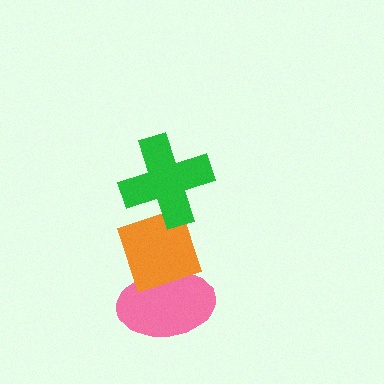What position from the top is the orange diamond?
The orange diamond is 2nd from the top.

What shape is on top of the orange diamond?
The green cross is on top of the orange diamond.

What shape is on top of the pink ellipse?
The orange diamond is on top of the pink ellipse.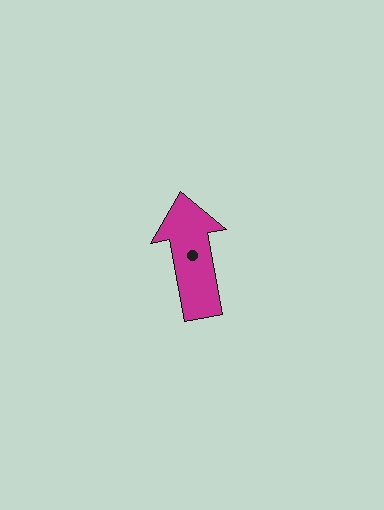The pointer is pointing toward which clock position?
Roughly 12 o'clock.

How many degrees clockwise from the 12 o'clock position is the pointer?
Approximately 350 degrees.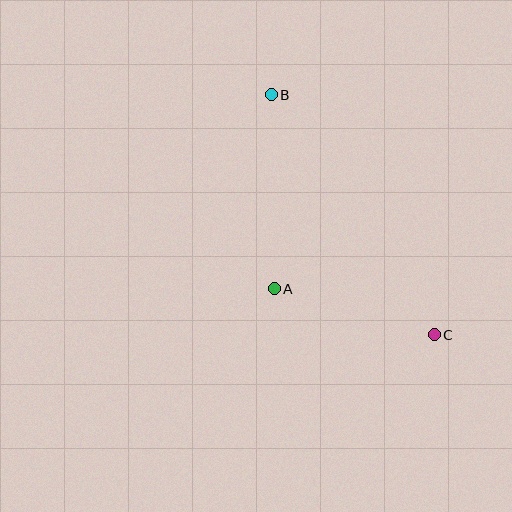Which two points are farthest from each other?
Points B and C are farthest from each other.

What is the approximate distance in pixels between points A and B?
The distance between A and B is approximately 194 pixels.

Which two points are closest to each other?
Points A and C are closest to each other.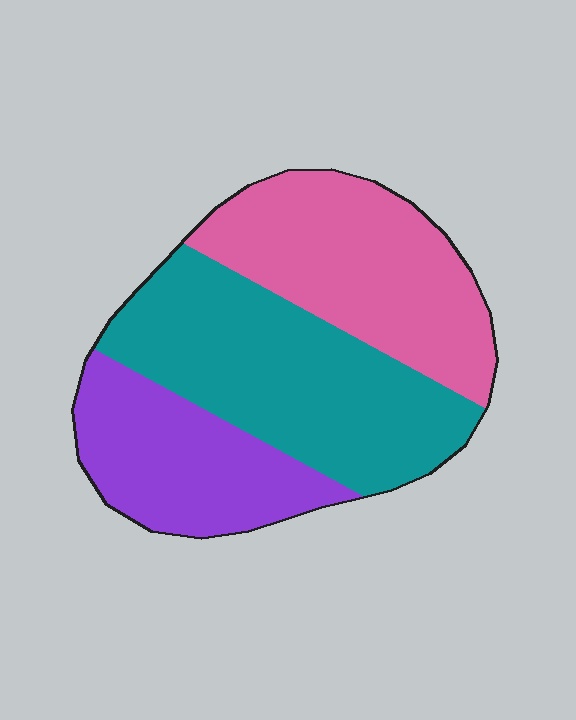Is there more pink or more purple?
Pink.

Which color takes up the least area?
Purple, at roughly 25%.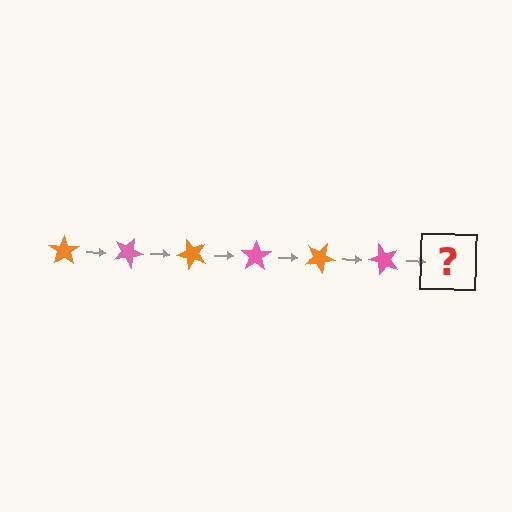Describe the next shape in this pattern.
It should be an orange star, rotated 150 degrees from the start.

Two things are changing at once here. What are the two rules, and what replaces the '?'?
The two rules are that it rotates 25 degrees each step and the color cycles through orange and pink. The '?' should be an orange star, rotated 150 degrees from the start.